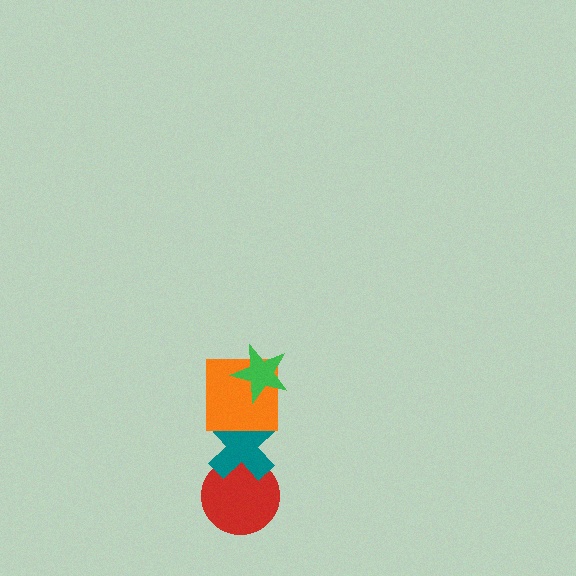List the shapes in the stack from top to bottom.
From top to bottom: the green star, the orange square, the teal cross, the red circle.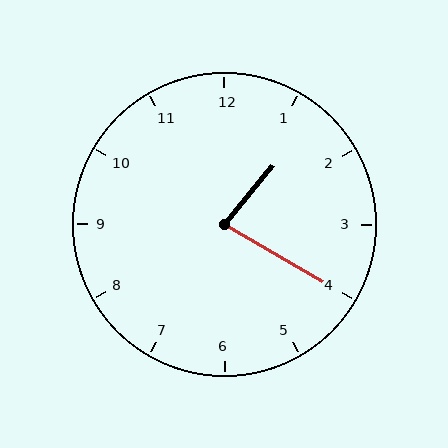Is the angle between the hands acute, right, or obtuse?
It is acute.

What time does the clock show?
1:20.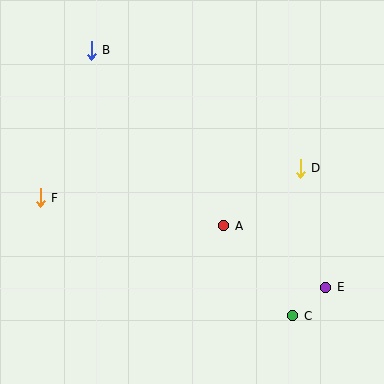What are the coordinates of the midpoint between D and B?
The midpoint between D and B is at (196, 109).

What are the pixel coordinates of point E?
Point E is at (326, 287).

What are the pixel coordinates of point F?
Point F is at (40, 198).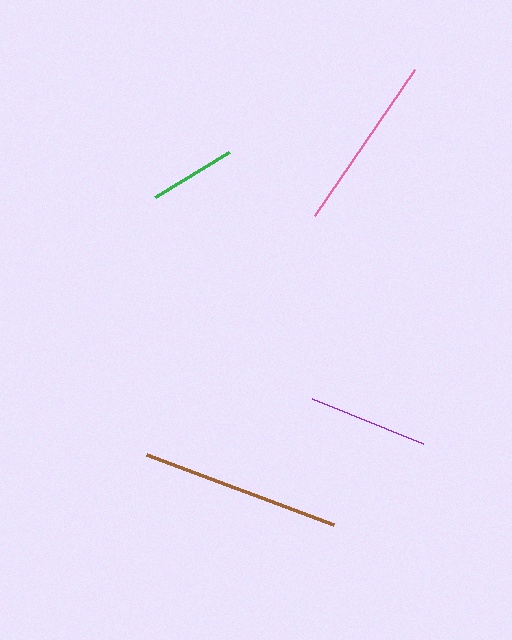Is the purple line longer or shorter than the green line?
The purple line is longer than the green line.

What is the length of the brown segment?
The brown segment is approximately 200 pixels long.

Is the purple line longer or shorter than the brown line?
The brown line is longer than the purple line.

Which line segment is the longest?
The brown line is the longest at approximately 200 pixels.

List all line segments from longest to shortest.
From longest to shortest: brown, pink, purple, green.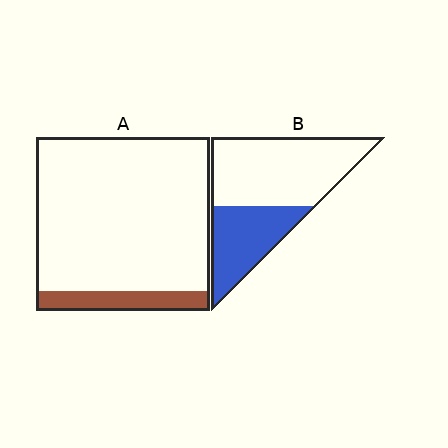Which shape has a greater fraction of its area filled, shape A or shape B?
Shape B.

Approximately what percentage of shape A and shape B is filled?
A is approximately 10% and B is approximately 35%.